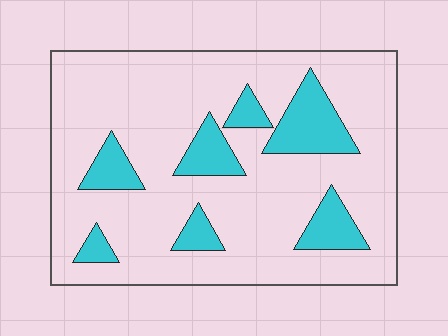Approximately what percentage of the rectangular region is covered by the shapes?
Approximately 20%.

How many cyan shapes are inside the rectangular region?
7.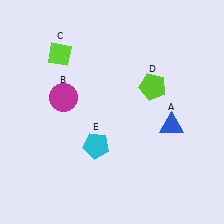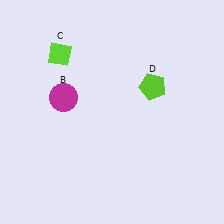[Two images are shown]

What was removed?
The cyan pentagon (E), the blue triangle (A) were removed in Image 2.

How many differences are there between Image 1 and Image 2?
There are 2 differences between the two images.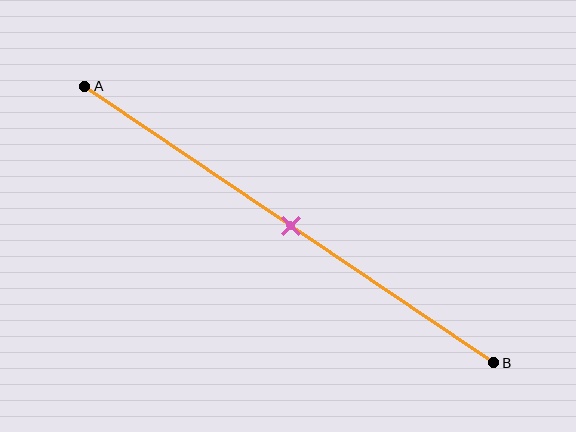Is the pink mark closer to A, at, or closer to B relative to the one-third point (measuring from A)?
The pink mark is closer to point B than the one-third point of segment AB.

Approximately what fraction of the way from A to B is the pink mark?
The pink mark is approximately 50% of the way from A to B.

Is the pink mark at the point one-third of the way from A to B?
No, the mark is at about 50% from A, not at the 33% one-third point.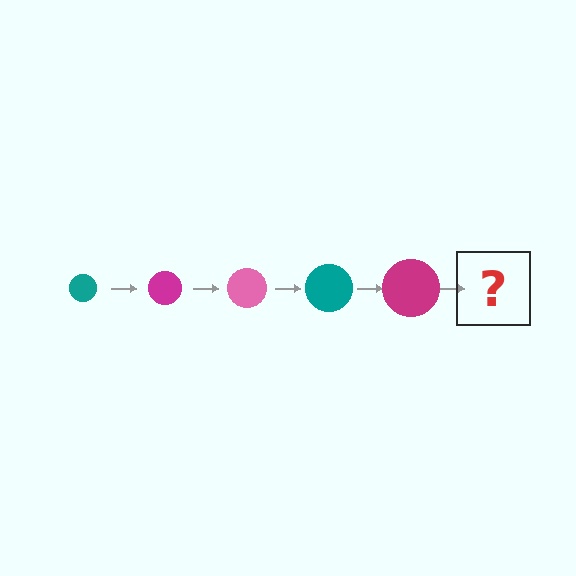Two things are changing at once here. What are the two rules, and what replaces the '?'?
The two rules are that the circle grows larger each step and the color cycles through teal, magenta, and pink. The '?' should be a pink circle, larger than the previous one.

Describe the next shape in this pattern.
It should be a pink circle, larger than the previous one.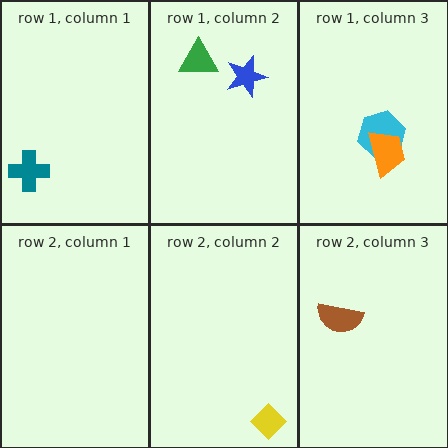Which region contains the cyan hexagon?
The row 1, column 3 region.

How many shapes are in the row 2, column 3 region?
1.